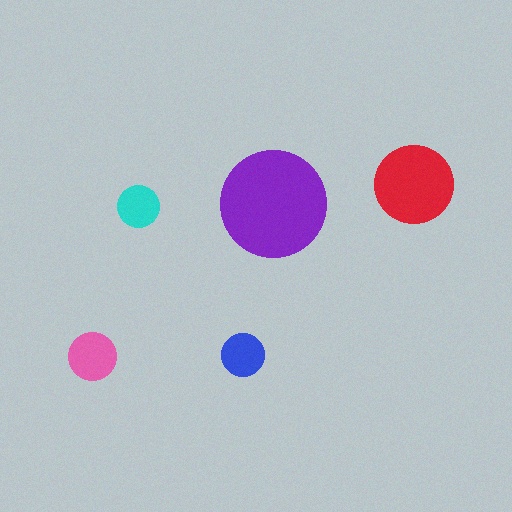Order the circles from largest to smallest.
the purple one, the red one, the pink one, the blue one, the cyan one.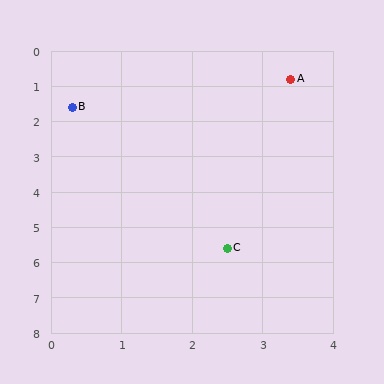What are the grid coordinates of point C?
Point C is at approximately (2.5, 5.6).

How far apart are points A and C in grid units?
Points A and C are about 4.9 grid units apart.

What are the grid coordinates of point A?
Point A is at approximately (3.4, 0.8).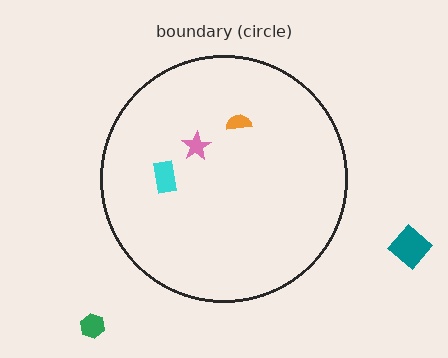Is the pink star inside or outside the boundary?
Inside.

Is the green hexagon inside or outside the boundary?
Outside.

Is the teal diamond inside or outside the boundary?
Outside.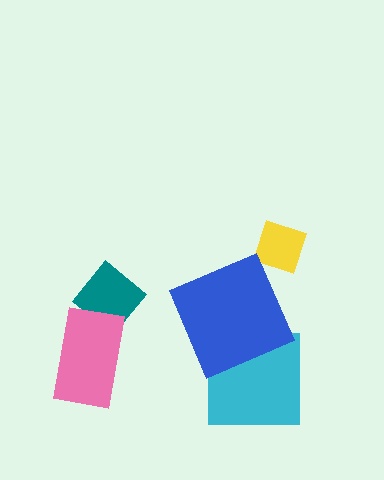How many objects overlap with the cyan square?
1 object overlaps with the cyan square.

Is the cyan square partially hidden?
Yes, it is partially covered by another shape.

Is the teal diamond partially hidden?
Yes, it is partially covered by another shape.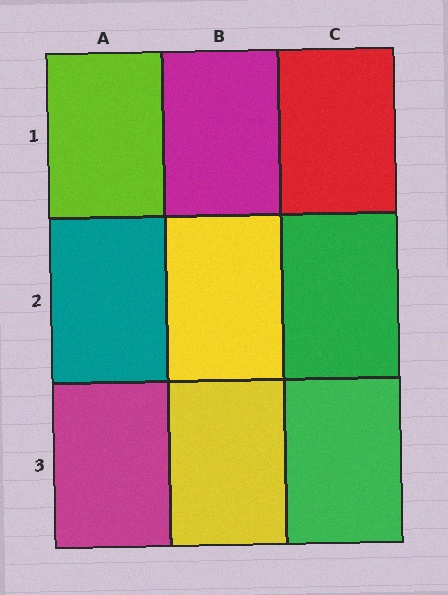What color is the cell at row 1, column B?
Magenta.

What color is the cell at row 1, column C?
Red.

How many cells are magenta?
2 cells are magenta.